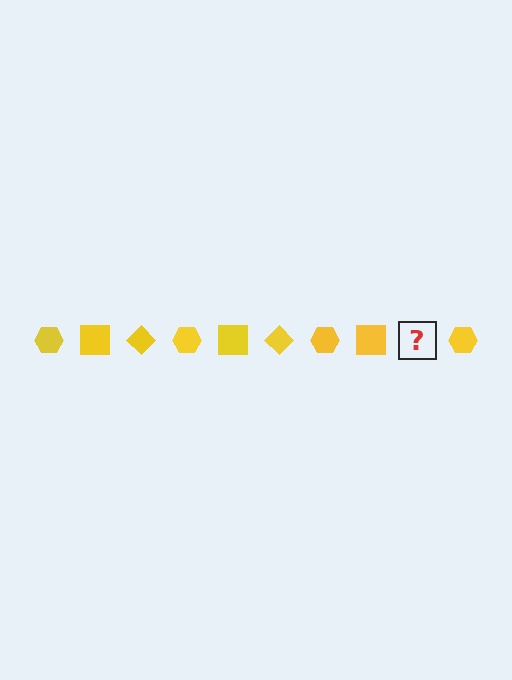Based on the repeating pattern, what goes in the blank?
The blank should be a yellow diamond.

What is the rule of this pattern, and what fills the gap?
The rule is that the pattern cycles through hexagon, square, diamond shapes in yellow. The gap should be filled with a yellow diamond.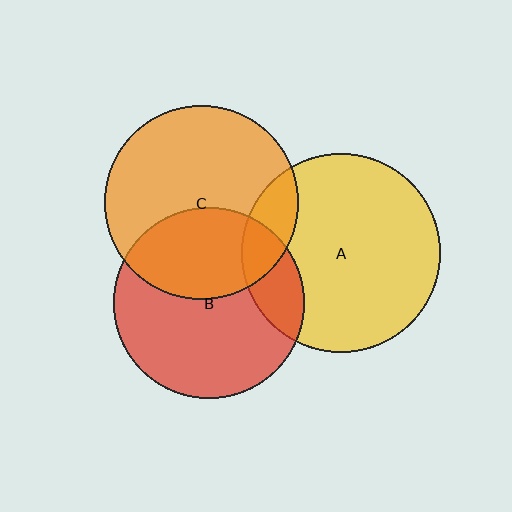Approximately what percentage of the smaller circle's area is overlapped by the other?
Approximately 35%.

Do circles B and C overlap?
Yes.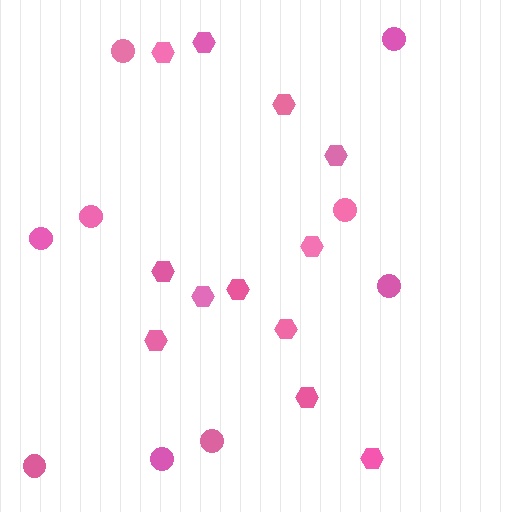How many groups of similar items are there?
There are 2 groups: one group of circles (9) and one group of hexagons (12).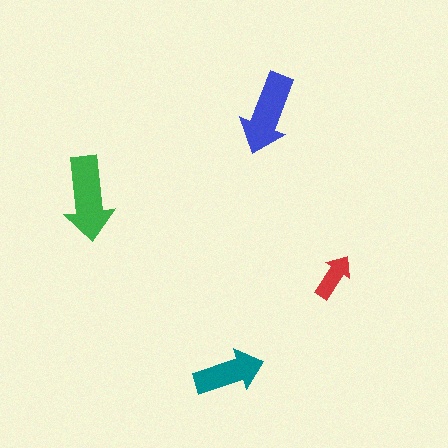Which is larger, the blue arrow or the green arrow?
The green one.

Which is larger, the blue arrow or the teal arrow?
The blue one.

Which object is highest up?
The blue arrow is topmost.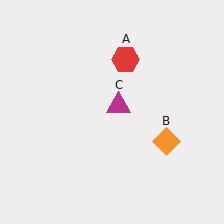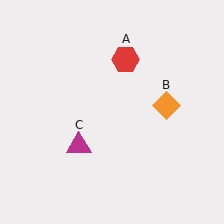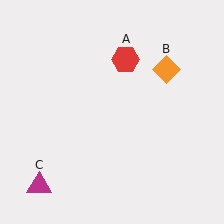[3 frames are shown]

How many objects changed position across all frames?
2 objects changed position: orange diamond (object B), magenta triangle (object C).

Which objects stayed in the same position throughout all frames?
Red hexagon (object A) remained stationary.